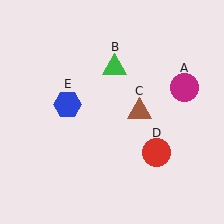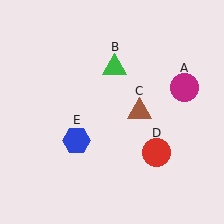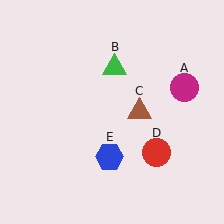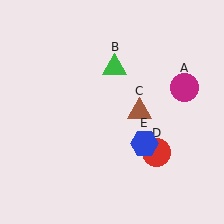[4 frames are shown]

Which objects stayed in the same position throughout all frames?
Magenta circle (object A) and green triangle (object B) and brown triangle (object C) and red circle (object D) remained stationary.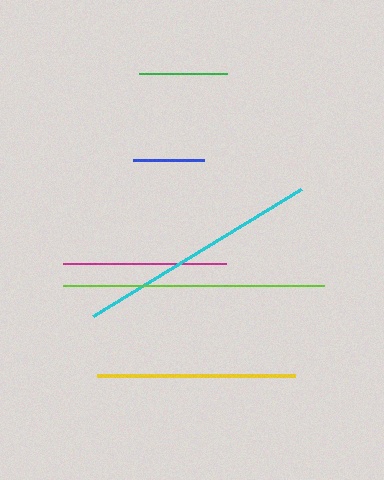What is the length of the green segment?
The green segment is approximately 88 pixels long.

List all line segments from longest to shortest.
From longest to shortest: lime, cyan, yellow, magenta, green, blue.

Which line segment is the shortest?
The blue line is the shortest at approximately 71 pixels.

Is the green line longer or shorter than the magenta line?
The magenta line is longer than the green line.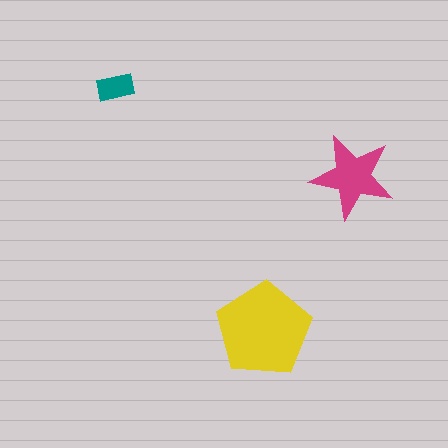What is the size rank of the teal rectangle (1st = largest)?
3rd.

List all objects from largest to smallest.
The yellow pentagon, the magenta star, the teal rectangle.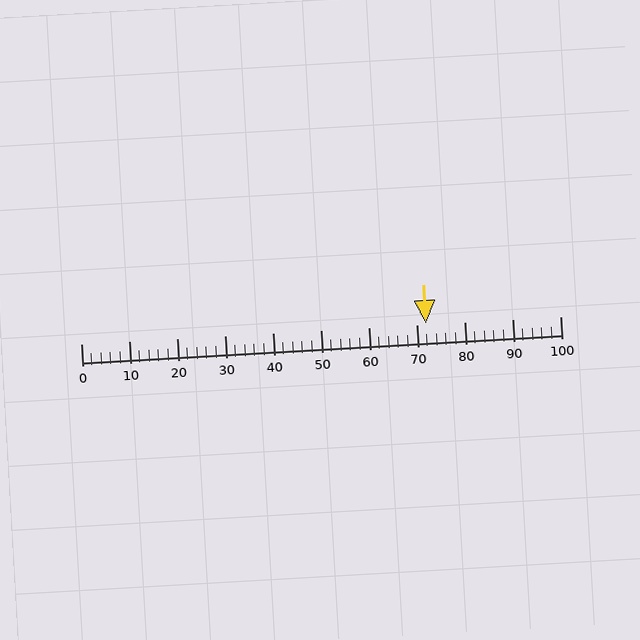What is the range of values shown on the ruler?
The ruler shows values from 0 to 100.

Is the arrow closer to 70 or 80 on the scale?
The arrow is closer to 70.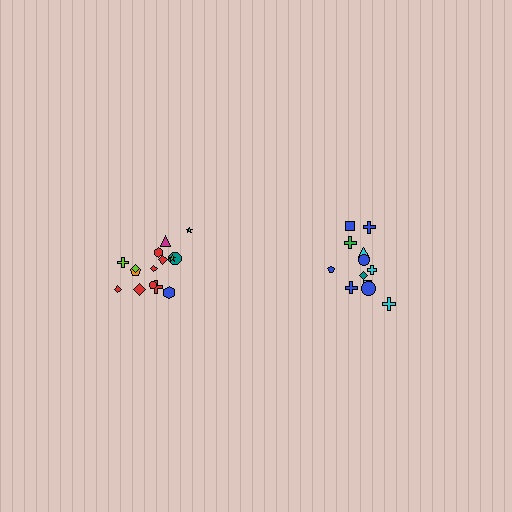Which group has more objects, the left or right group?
The left group.